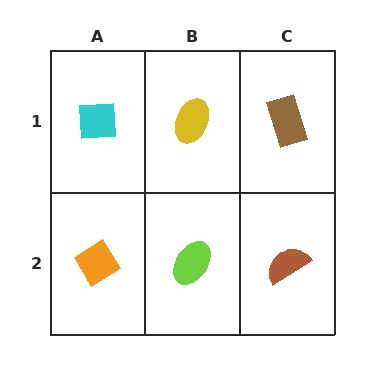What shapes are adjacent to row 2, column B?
A yellow ellipse (row 1, column B), an orange diamond (row 2, column A), a brown semicircle (row 2, column C).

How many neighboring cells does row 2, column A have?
2.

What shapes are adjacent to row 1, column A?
An orange diamond (row 2, column A), a yellow ellipse (row 1, column B).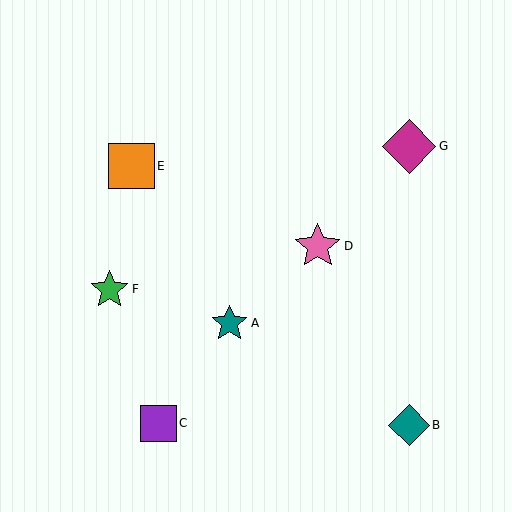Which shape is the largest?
The magenta diamond (labeled G) is the largest.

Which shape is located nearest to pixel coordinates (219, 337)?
The teal star (labeled A) at (229, 323) is nearest to that location.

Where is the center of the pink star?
The center of the pink star is at (318, 246).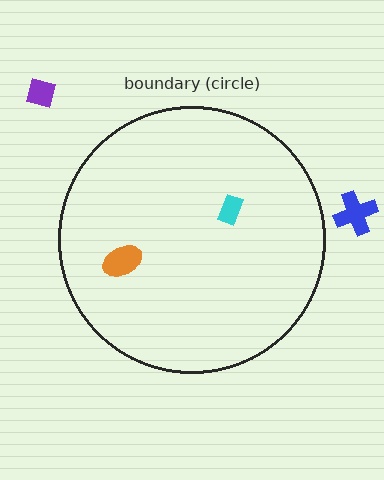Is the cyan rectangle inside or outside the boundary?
Inside.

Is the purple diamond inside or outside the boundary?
Outside.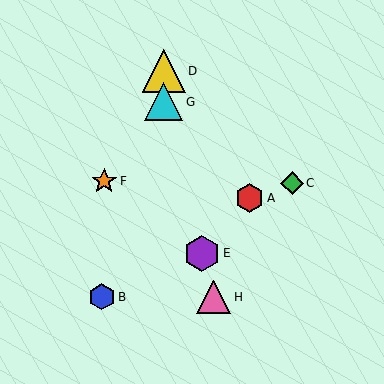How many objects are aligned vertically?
2 objects (D, G) are aligned vertically.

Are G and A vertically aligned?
No, G is at x≈164 and A is at x≈249.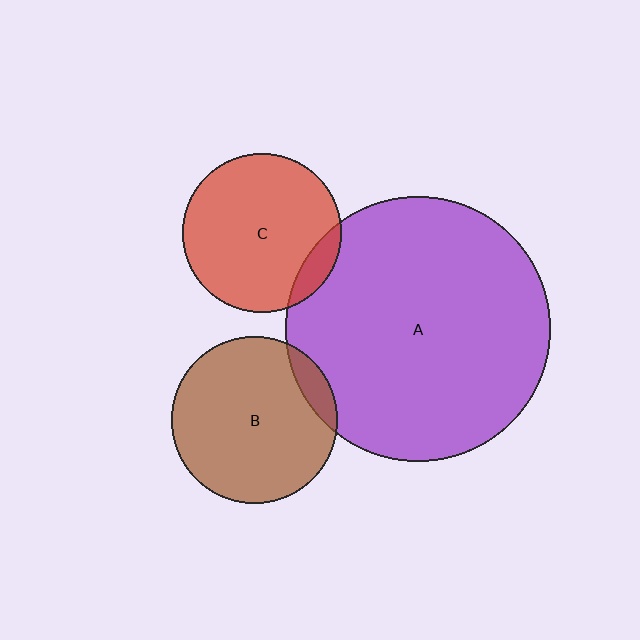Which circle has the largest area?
Circle A (purple).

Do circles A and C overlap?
Yes.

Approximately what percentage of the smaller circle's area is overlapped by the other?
Approximately 10%.